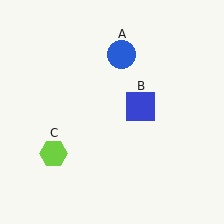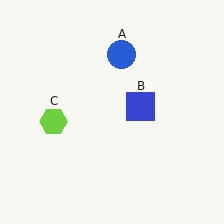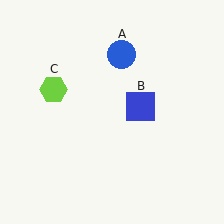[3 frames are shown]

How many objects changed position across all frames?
1 object changed position: lime hexagon (object C).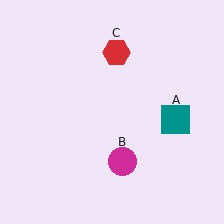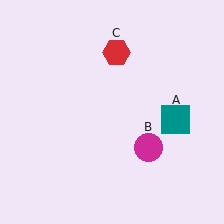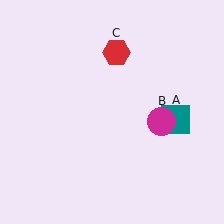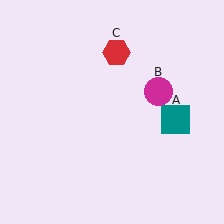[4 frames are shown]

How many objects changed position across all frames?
1 object changed position: magenta circle (object B).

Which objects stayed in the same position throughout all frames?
Teal square (object A) and red hexagon (object C) remained stationary.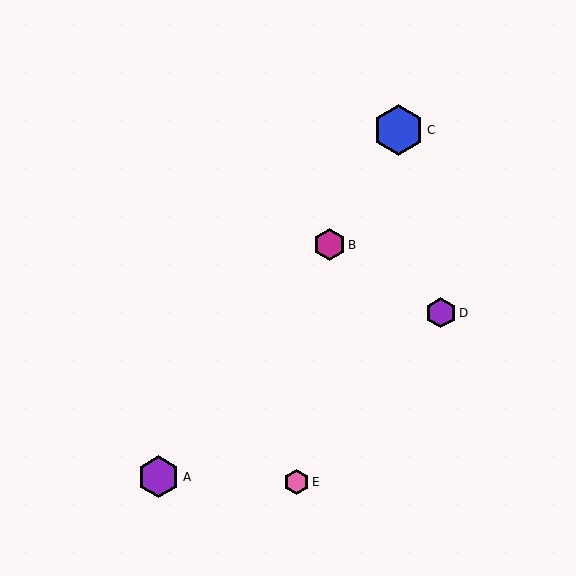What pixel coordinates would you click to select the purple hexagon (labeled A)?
Click at (159, 477) to select the purple hexagon A.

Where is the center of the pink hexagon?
The center of the pink hexagon is at (297, 482).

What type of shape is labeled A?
Shape A is a purple hexagon.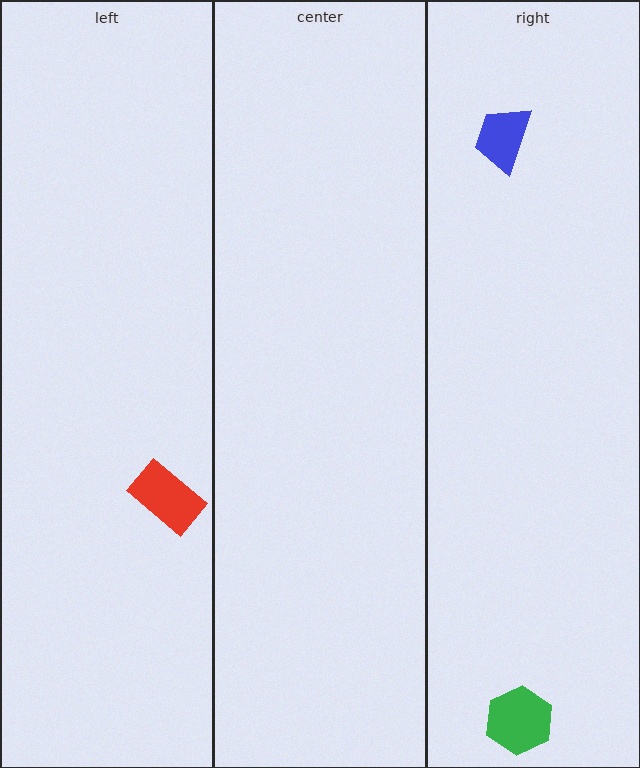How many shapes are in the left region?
1.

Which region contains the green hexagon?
The right region.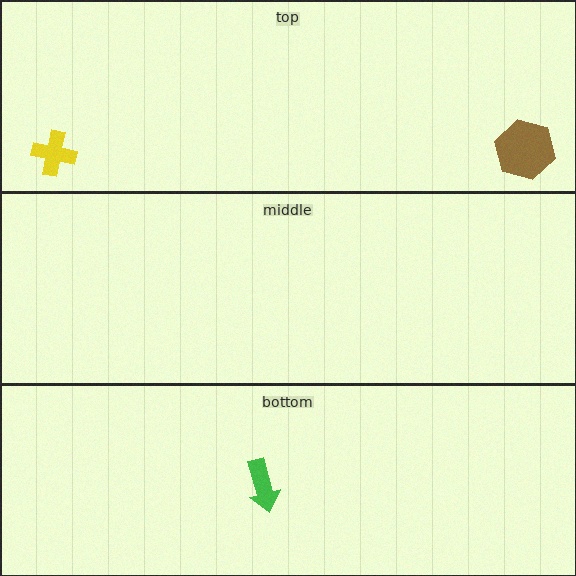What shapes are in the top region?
The brown hexagon, the yellow cross.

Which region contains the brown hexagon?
The top region.